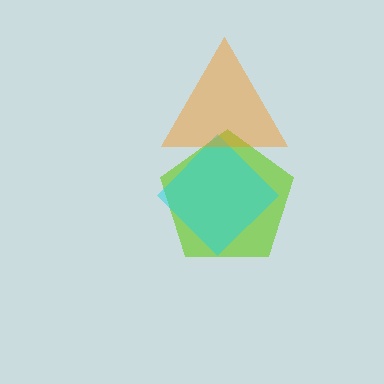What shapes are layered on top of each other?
The layered shapes are: a lime pentagon, a cyan diamond, an orange triangle.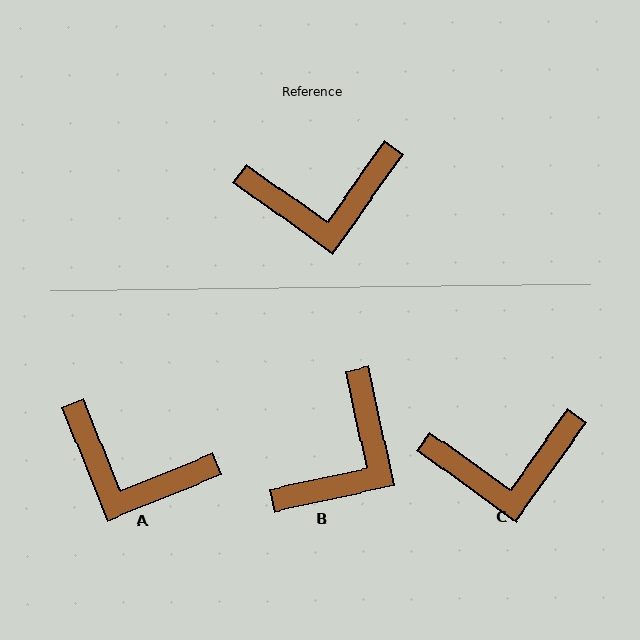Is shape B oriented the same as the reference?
No, it is off by about 48 degrees.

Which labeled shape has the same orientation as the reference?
C.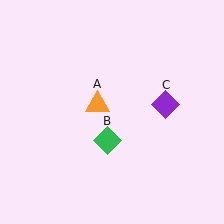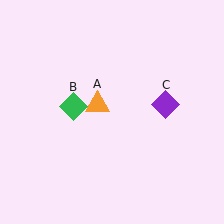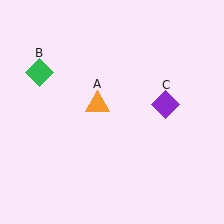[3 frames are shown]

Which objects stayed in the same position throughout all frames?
Orange triangle (object A) and purple diamond (object C) remained stationary.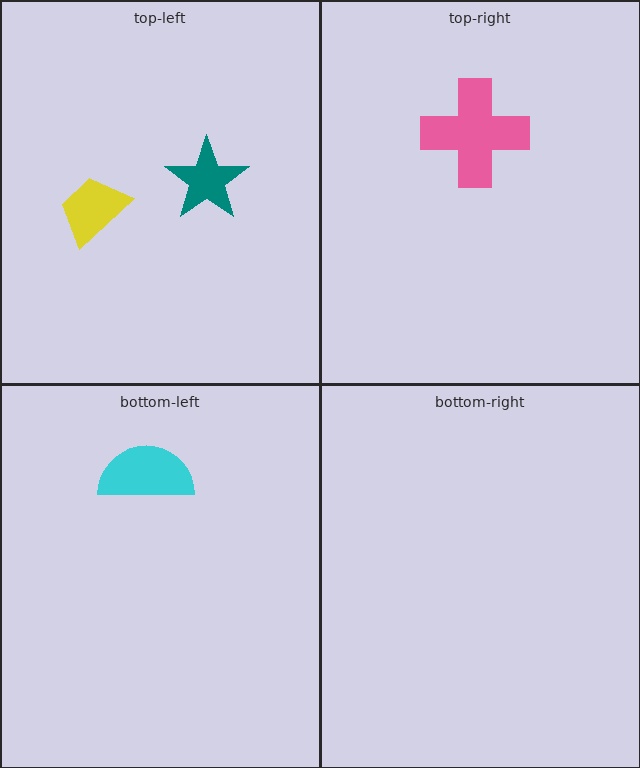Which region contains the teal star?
The top-left region.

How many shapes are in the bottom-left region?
1.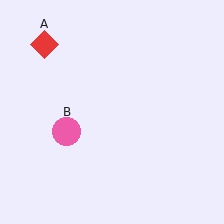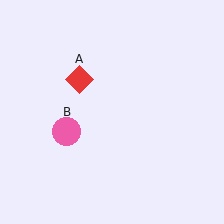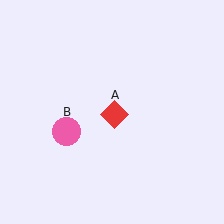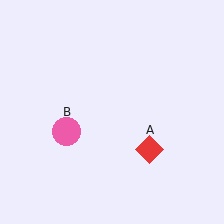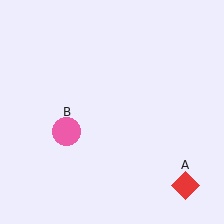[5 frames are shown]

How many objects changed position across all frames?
1 object changed position: red diamond (object A).